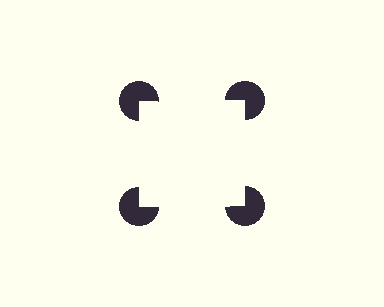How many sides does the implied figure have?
4 sides.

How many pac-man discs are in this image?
There are 4 — one at each vertex of the illusory square.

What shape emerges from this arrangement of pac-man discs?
An illusory square — its edges are inferred from the aligned wedge cuts in the pac-man discs, not physically drawn.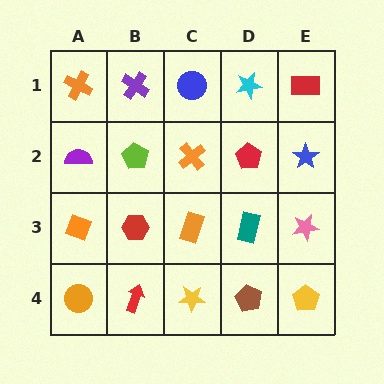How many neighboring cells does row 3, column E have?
3.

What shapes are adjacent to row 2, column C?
A blue circle (row 1, column C), an orange rectangle (row 3, column C), a lime pentagon (row 2, column B), a red pentagon (row 2, column D).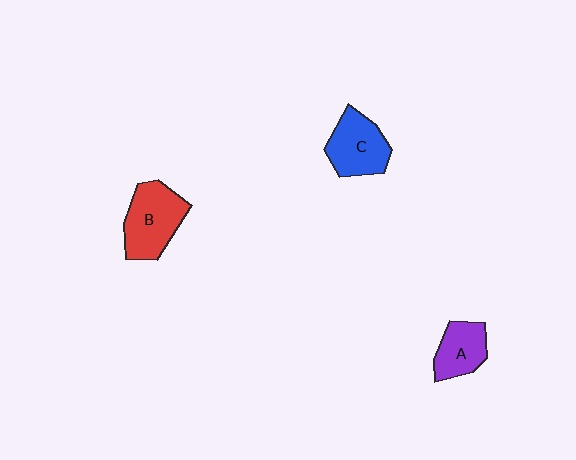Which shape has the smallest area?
Shape A (purple).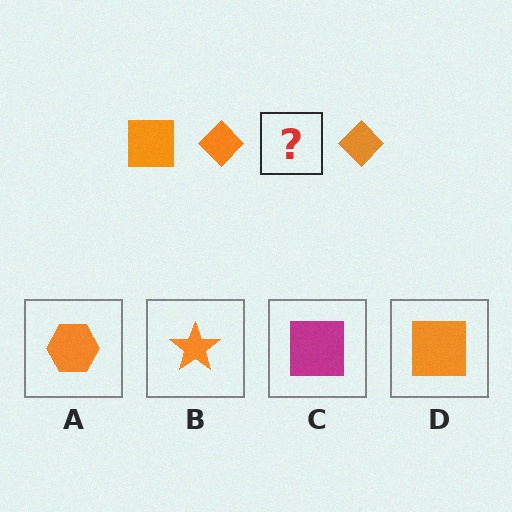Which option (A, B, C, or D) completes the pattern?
D.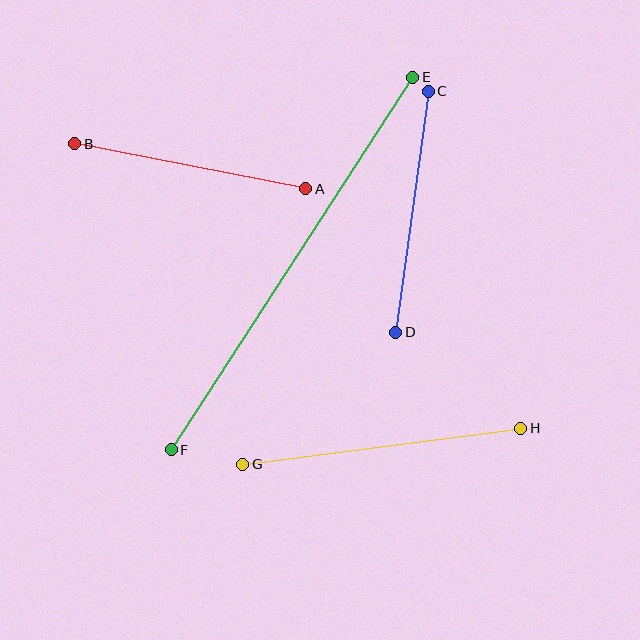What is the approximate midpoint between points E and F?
The midpoint is at approximately (292, 263) pixels.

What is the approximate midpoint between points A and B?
The midpoint is at approximately (190, 166) pixels.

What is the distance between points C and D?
The distance is approximately 243 pixels.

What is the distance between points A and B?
The distance is approximately 235 pixels.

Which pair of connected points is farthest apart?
Points E and F are farthest apart.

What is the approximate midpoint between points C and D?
The midpoint is at approximately (412, 212) pixels.